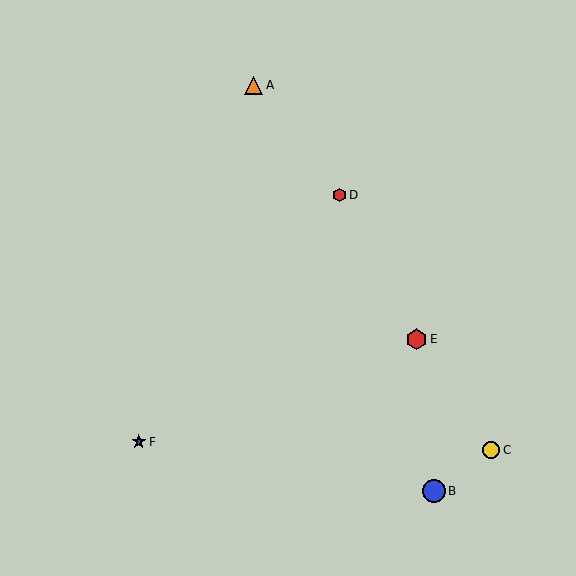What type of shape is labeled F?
Shape F is a blue star.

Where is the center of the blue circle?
The center of the blue circle is at (434, 491).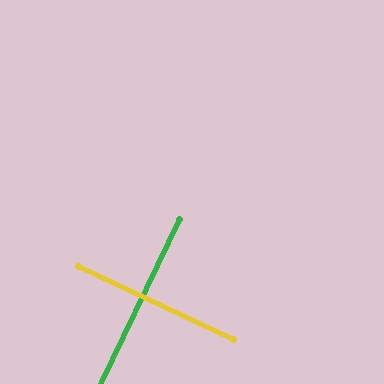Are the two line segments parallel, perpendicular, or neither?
Perpendicular — they meet at approximately 90°.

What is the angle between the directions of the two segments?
Approximately 90 degrees.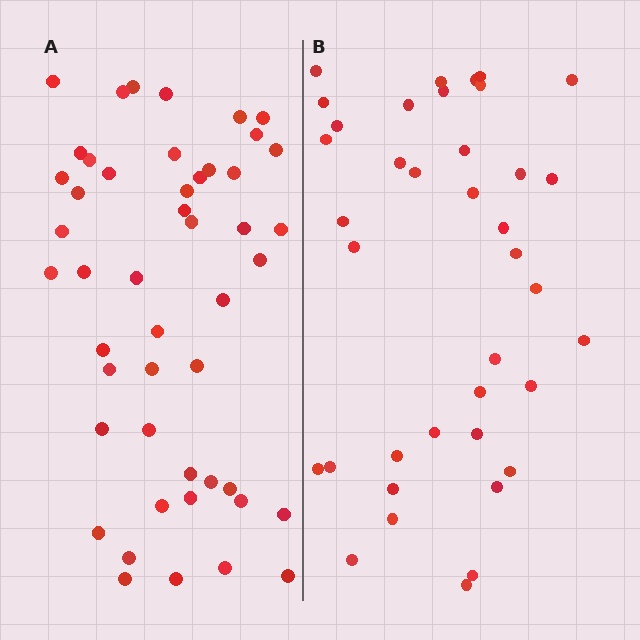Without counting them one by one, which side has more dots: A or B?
Region A (the left region) has more dots.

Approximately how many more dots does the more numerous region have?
Region A has roughly 10 or so more dots than region B.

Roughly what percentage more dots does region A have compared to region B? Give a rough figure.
About 25% more.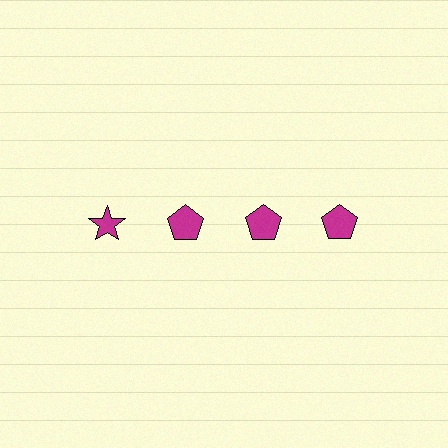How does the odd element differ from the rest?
It has a different shape: star instead of pentagon.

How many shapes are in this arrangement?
There are 4 shapes arranged in a grid pattern.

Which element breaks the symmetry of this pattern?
The magenta star in the top row, leftmost column breaks the symmetry. All other shapes are magenta pentagons.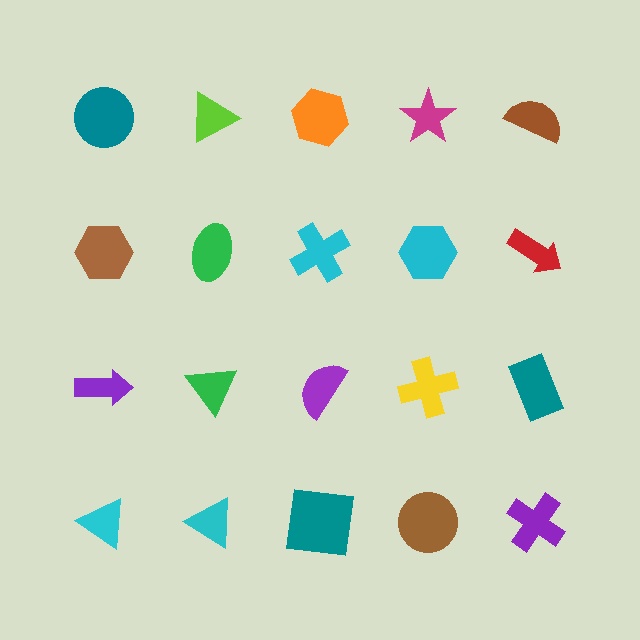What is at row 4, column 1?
A cyan triangle.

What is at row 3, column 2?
A green triangle.